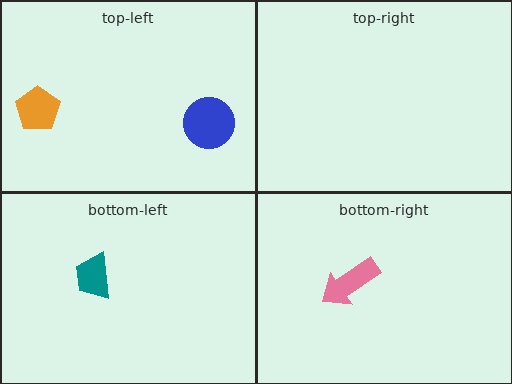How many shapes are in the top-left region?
2.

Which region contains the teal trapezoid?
The bottom-left region.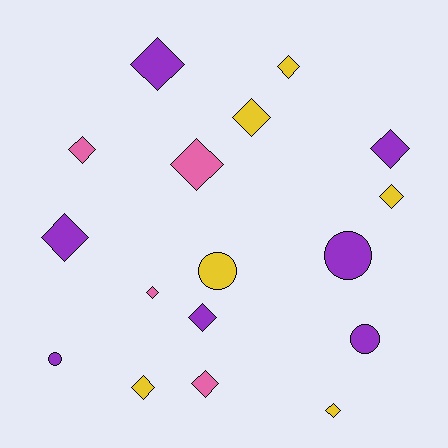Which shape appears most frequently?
Diamond, with 13 objects.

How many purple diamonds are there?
There are 4 purple diamonds.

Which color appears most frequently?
Purple, with 7 objects.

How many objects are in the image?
There are 17 objects.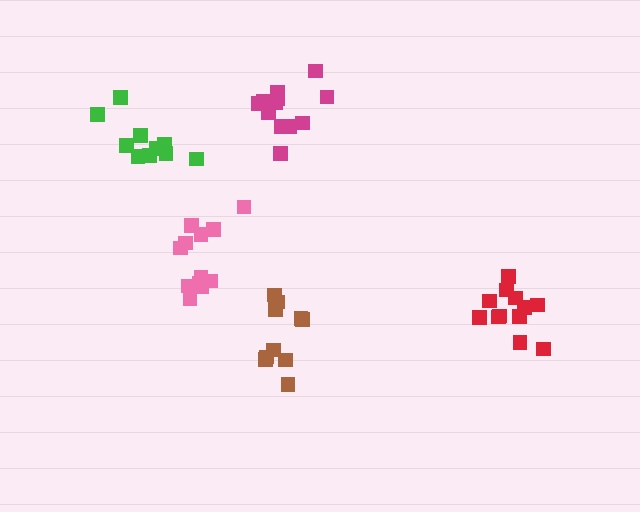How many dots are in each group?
Group 1: 10 dots, Group 2: 12 dots, Group 3: 12 dots, Group 4: 12 dots, Group 5: 10 dots (56 total).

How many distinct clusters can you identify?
There are 5 distinct clusters.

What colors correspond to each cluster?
The clusters are colored: brown, red, magenta, pink, green.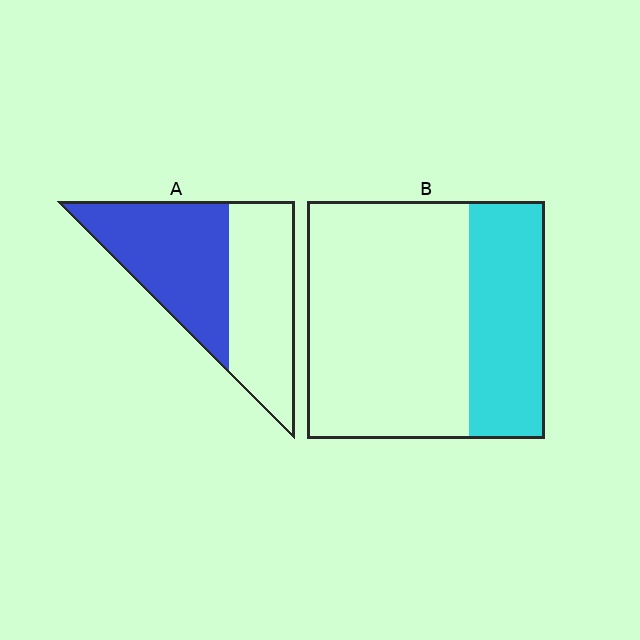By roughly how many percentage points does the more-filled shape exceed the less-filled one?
By roughly 20 percentage points (A over B).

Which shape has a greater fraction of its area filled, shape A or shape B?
Shape A.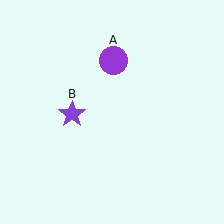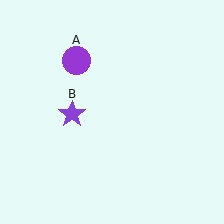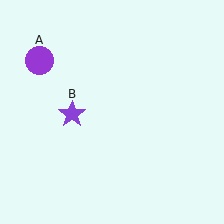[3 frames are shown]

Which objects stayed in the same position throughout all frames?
Purple star (object B) remained stationary.